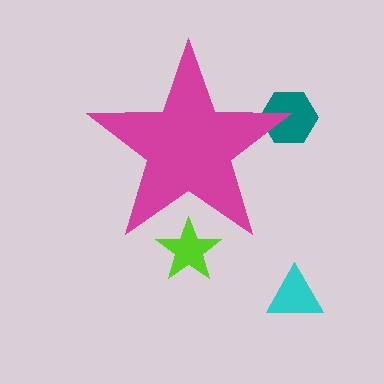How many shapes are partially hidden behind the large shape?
2 shapes are partially hidden.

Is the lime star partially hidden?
Yes, the lime star is partially hidden behind the magenta star.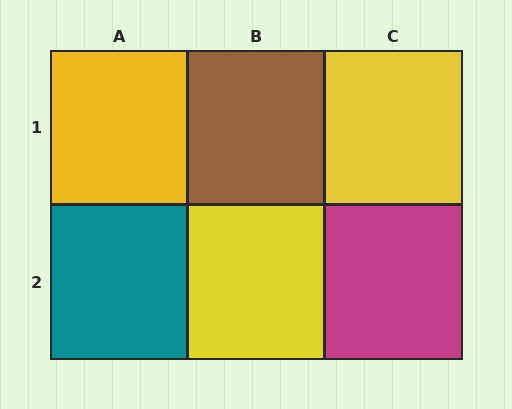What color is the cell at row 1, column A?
Yellow.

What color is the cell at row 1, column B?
Brown.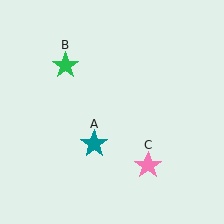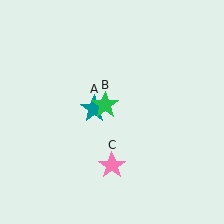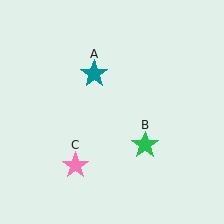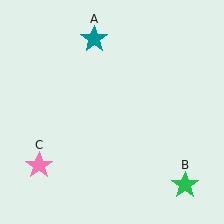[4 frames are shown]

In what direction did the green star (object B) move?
The green star (object B) moved down and to the right.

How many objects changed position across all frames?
3 objects changed position: teal star (object A), green star (object B), pink star (object C).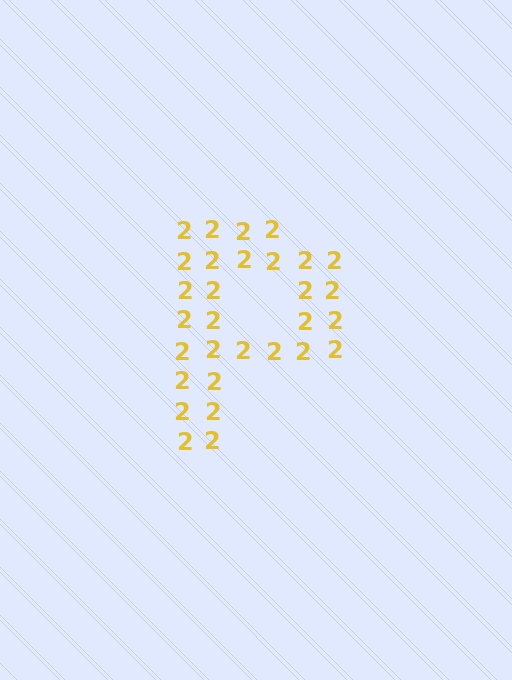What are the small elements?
The small elements are digit 2's.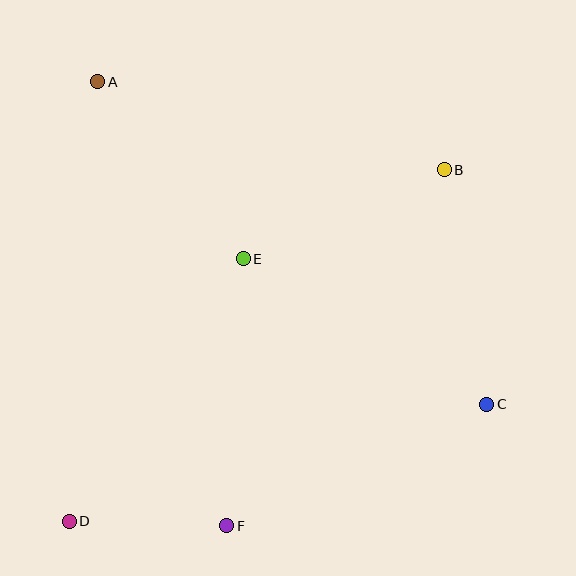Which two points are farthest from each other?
Points B and D are farthest from each other.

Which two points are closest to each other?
Points D and F are closest to each other.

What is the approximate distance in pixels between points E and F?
The distance between E and F is approximately 267 pixels.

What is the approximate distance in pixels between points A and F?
The distance between A and F is approximately 462 pixels.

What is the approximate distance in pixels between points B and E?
The distance between B and E is approximately 220 pixels.